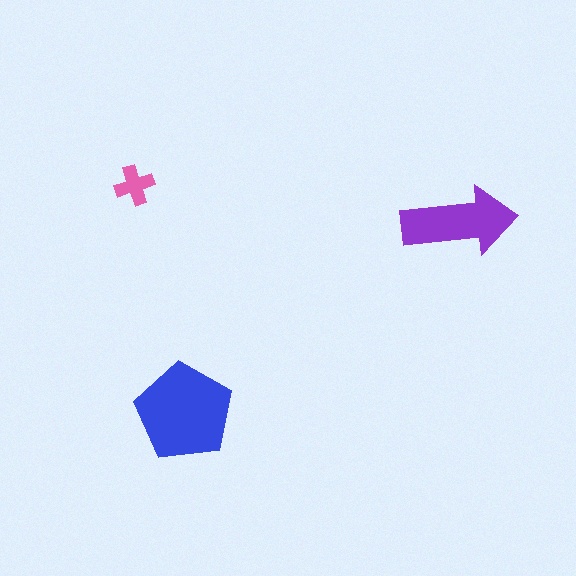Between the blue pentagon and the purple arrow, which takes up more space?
The blue pentagon.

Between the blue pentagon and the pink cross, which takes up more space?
The blue pentagon.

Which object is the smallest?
The pink cross.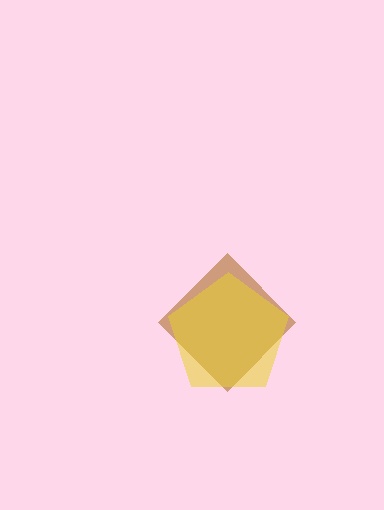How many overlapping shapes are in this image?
There are 2 overlapping shapes in the image.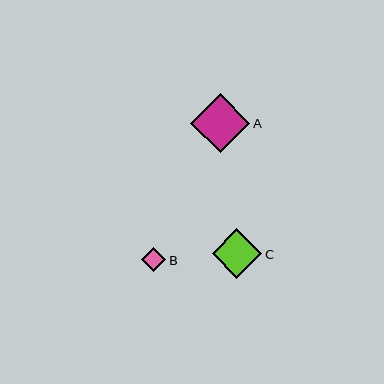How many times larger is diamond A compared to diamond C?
Diamond A is approximately 1.2 times the size of diamond C.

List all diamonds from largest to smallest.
From largest to smallest: A, C, B.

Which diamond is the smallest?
Diamond B is the smallest with a size of approximately 24 pixels.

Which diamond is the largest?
Diamond A is the largest with a size of approximately 59 pixels.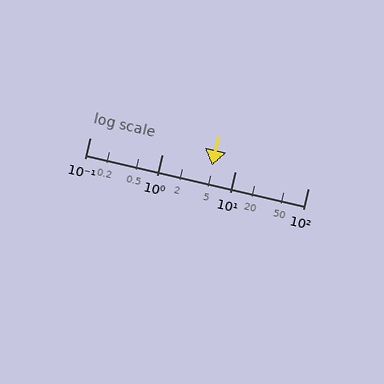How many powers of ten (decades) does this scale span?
The scale spans 3 decades, from 0.1 to 100.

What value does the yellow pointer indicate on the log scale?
The pointer indicates approximately 4.8.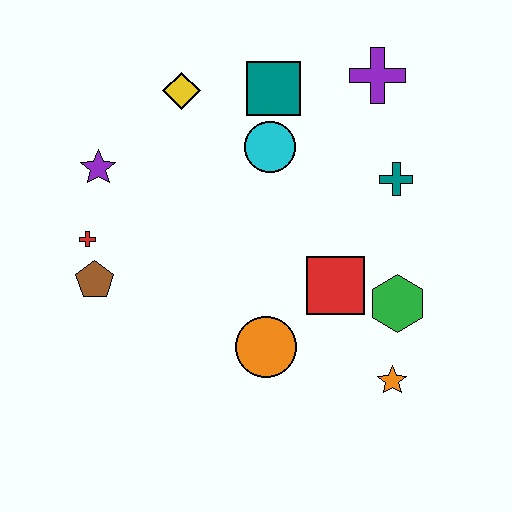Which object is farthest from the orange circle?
The purple cross is farthest from the orange circle.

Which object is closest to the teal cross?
The purple cross is closest to the teal cross.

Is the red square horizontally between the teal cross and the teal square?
Yes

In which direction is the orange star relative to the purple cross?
The orange star is below the purple cross.